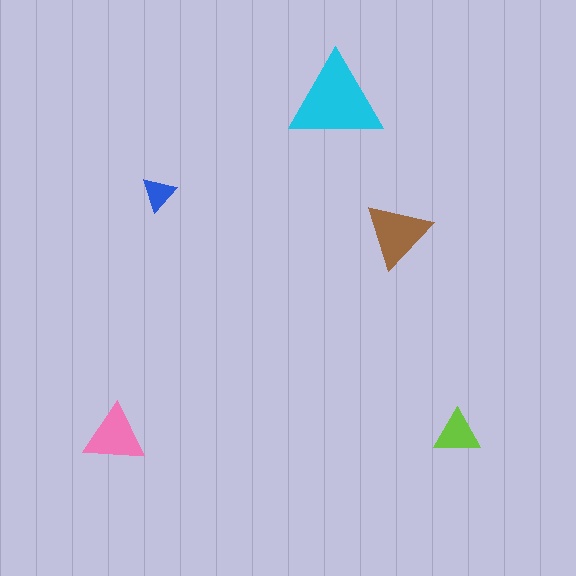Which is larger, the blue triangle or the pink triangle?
The pink one.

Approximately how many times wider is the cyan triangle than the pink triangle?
About 1.5 times wider.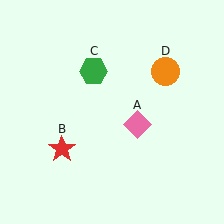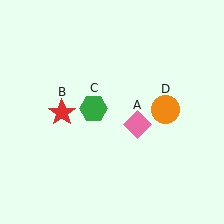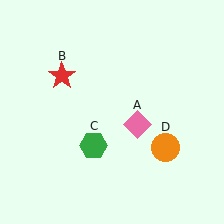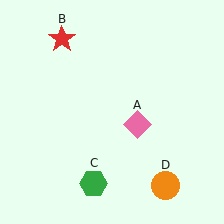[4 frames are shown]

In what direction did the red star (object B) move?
The red star (object B) moved up.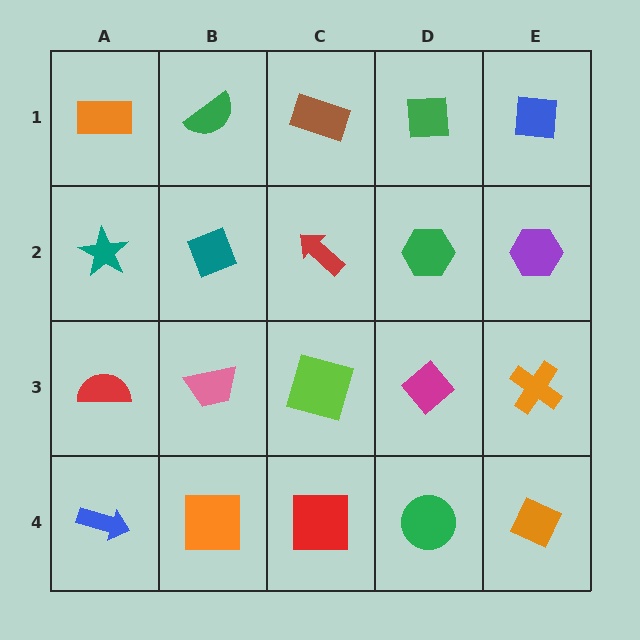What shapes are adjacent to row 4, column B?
A pink trapezoid (row 3, column B), a blue arrow (row 4, column A), a red square (row 4, column C).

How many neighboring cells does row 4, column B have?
3.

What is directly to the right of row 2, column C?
A green hexagon.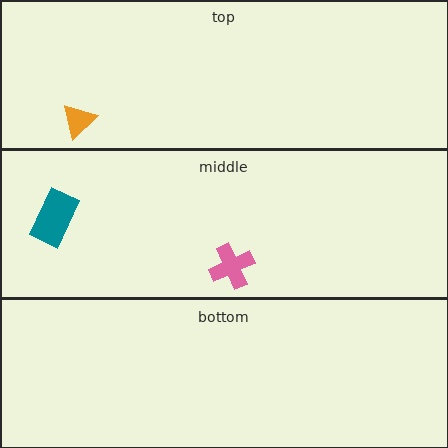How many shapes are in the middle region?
2.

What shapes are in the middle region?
The teal rectangle, the pink cross.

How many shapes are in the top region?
1.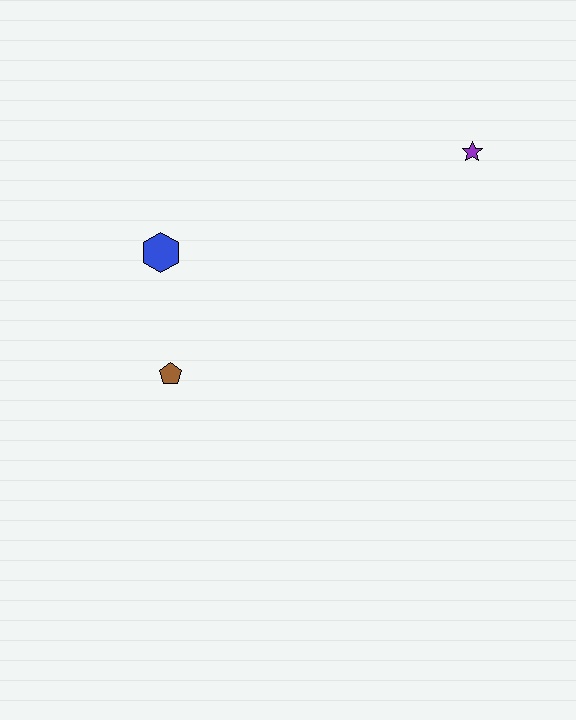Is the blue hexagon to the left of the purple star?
Yes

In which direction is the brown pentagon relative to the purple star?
The brown pentagon is to the left of the purple star.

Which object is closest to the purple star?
The blue hexagon is closest to the purple star.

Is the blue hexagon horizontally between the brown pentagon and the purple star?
No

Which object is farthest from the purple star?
The brown pentagon is farthest from the purple star.